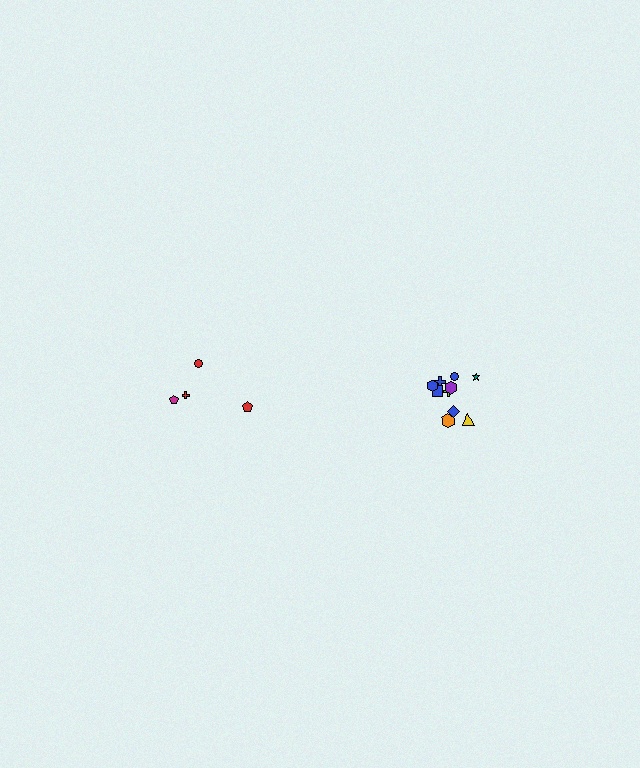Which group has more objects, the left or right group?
The right group.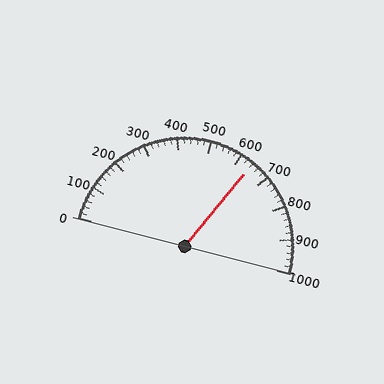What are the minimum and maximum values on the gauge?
The gauge ranges from 0 to 1000.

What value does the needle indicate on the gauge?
The needle indicates approximately 640.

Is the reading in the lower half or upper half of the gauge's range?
The reading is in the upper half of the range (0 to 1000).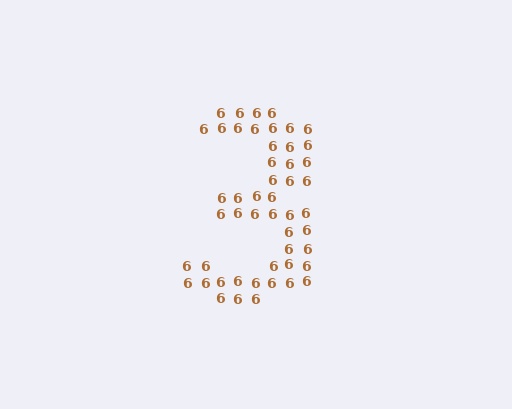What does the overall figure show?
The overall figure shows the digit 3.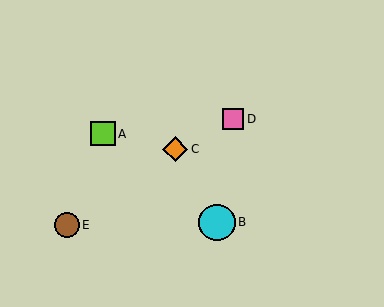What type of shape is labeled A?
Shape A is a lime square.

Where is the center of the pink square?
The center of the pink square is at (233, 119).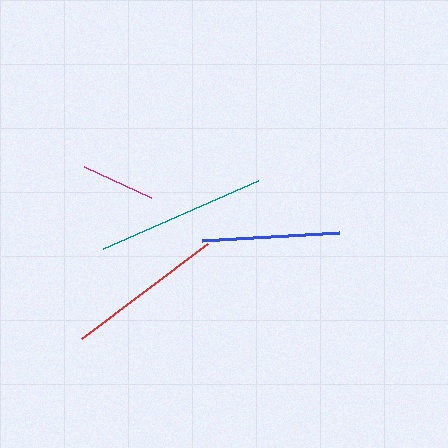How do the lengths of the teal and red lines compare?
The teal and red lines are approximately the same length.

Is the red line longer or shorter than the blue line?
The red line is longer than the blue line.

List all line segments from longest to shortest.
From longest to shortest: teal, red, blue, magenta.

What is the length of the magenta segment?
The magenta segment is approximately 73 pixels long.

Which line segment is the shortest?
The magenta line is the shortest at approximately 73 pixels.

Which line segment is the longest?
The teal line is the longest at approximately 170 pixels.